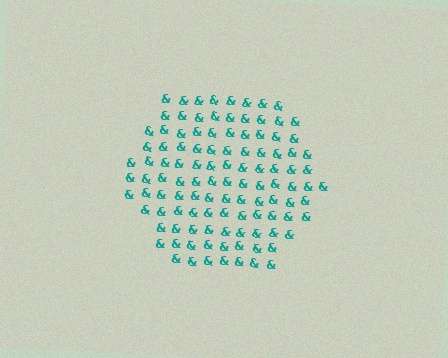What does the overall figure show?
The overall figure shows a hexagon.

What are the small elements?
The small elements are ampersands.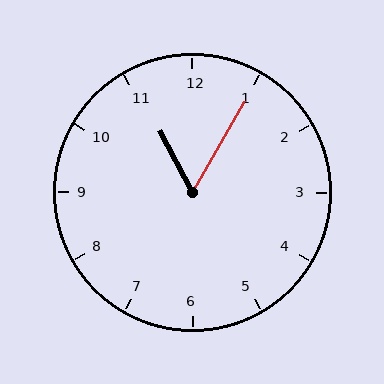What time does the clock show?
11:05.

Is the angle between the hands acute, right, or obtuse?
It is acute.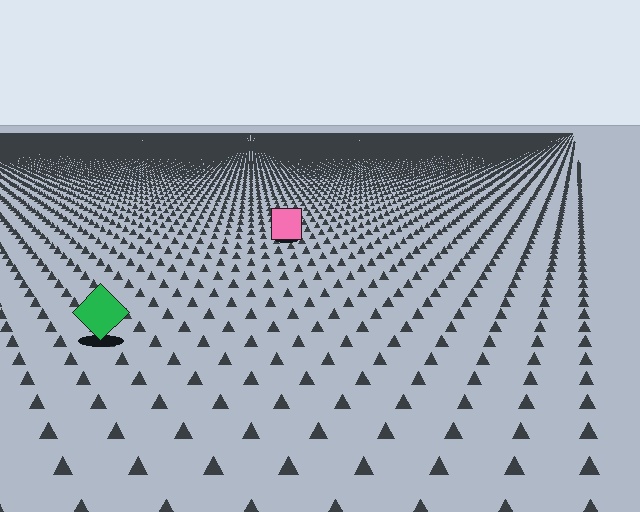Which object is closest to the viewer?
The green diamond is closest. The texture marks near it are larger and more spread out.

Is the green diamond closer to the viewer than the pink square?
Yes. The green diamond is closer — you can tell from the texture gradient: the ground texture is coarser near it.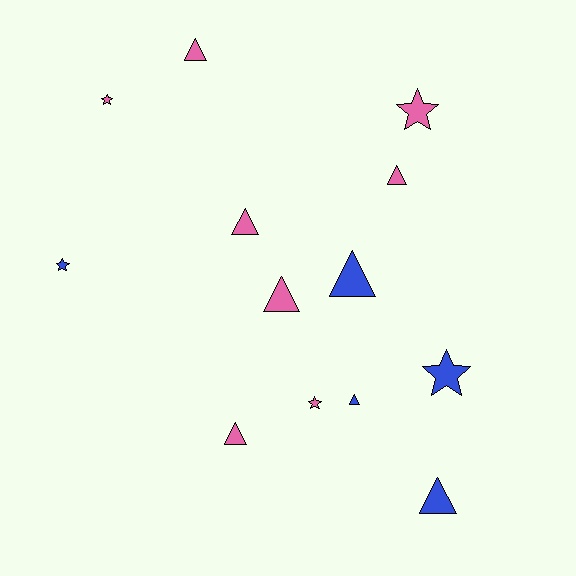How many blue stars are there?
There are 2 blue stars.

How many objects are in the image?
There are 13 objects.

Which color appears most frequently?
Pink, with 8 objects.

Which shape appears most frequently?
Triangle, with 8 objects.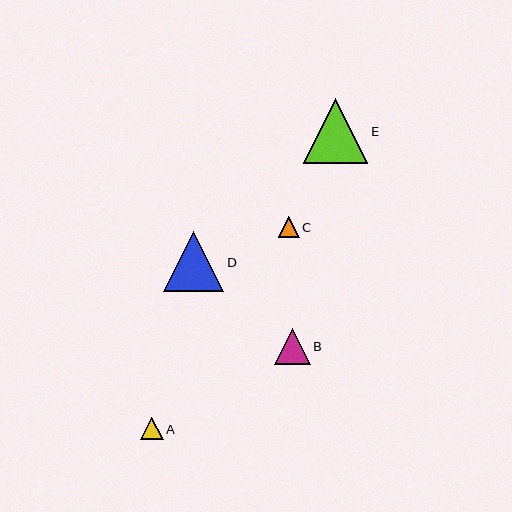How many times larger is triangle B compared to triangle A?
Triangle B is approximately 1.6 times the size of triangle A.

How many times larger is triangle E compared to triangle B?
Triangle E is approximately 1.8 times the size of triangle B.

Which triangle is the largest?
Triangle E is the largest with a size of approximately 64 pixels.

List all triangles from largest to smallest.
From largest to smallest: E, D, B, A, C.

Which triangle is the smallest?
Triangle C is the smallest with a size of approximately 21 pixels.